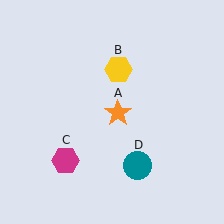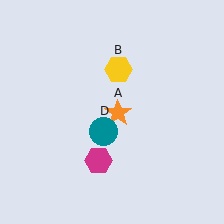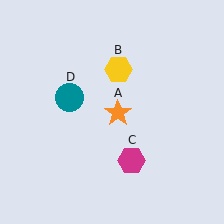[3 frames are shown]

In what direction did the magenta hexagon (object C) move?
The magenta hexagon (object C) moved right.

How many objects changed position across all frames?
2 objects changed position: magenta hexagon (object C), teal circle (object D).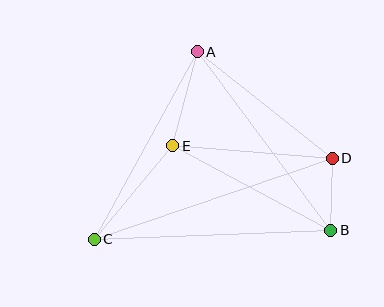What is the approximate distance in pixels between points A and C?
The distance between A and C is approximately 214 pixels.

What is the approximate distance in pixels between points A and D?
The distance between A and D is approximately 172 pixels.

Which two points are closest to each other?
Points B and D are closest to each other.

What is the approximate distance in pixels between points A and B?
The distance between A and B is approximately 223 pixels.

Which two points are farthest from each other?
Points C and D are farthest from each other.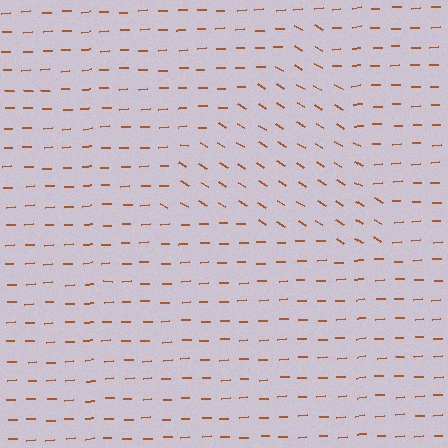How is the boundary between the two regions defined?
The boundary is defined purely by a change in line orientation (approximately 34 degrees difference). All lines are the same color and thickness.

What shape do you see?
I see a triangle.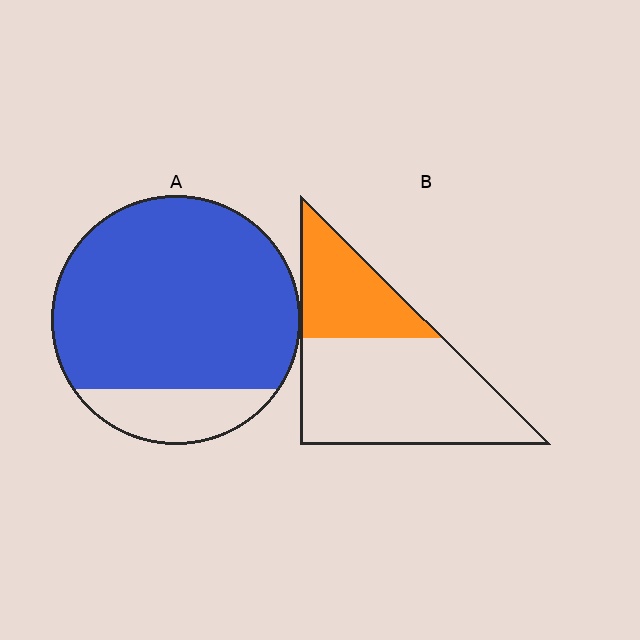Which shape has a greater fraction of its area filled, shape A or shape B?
Shape A.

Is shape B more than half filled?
No.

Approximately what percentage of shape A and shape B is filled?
A is approximately 85% and B is approximately 35%.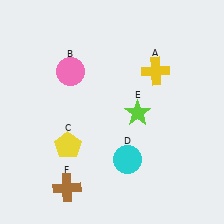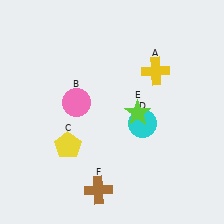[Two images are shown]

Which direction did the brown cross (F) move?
The brown cross (F) moved right.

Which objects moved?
The objects that moved are: the pink circle (B), the cyan circle (D), the brown cross (F).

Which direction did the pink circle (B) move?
The pink circle (B) moved down.